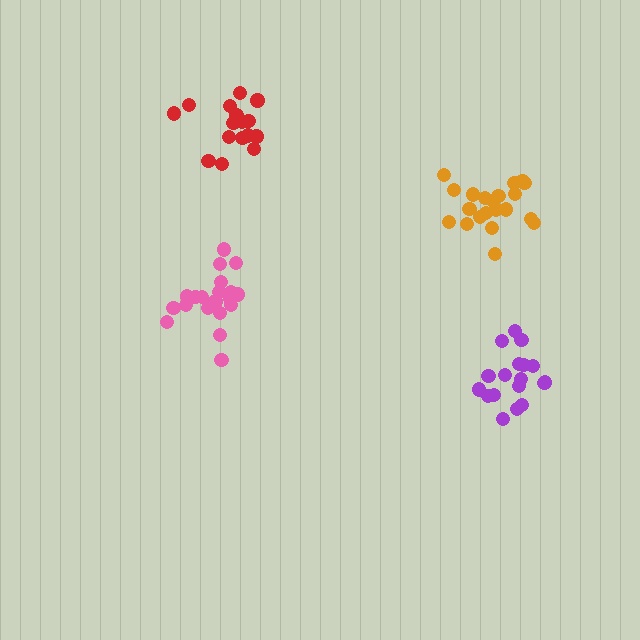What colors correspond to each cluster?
The clusters are colored: red, orange, purple, pink.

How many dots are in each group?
Group 1: 17 dots, Group 2: 21 dots, Group 3: 18 dots, Group 4: 20 dots (76 total).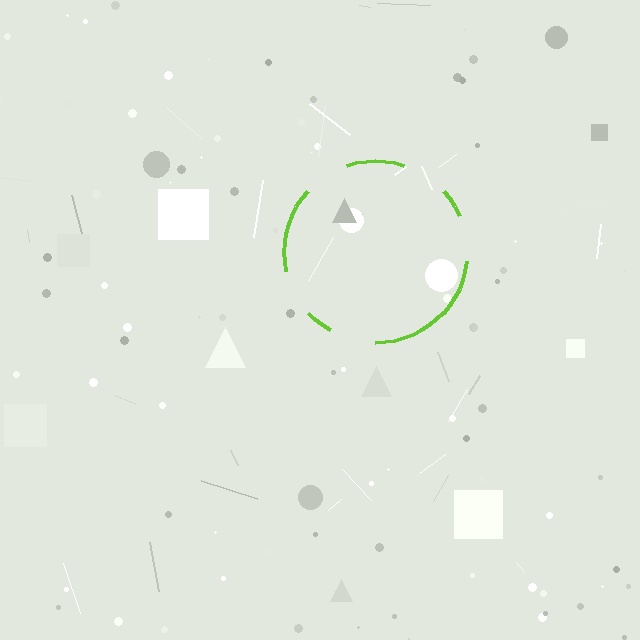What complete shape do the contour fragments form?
The contour fragments form a circle.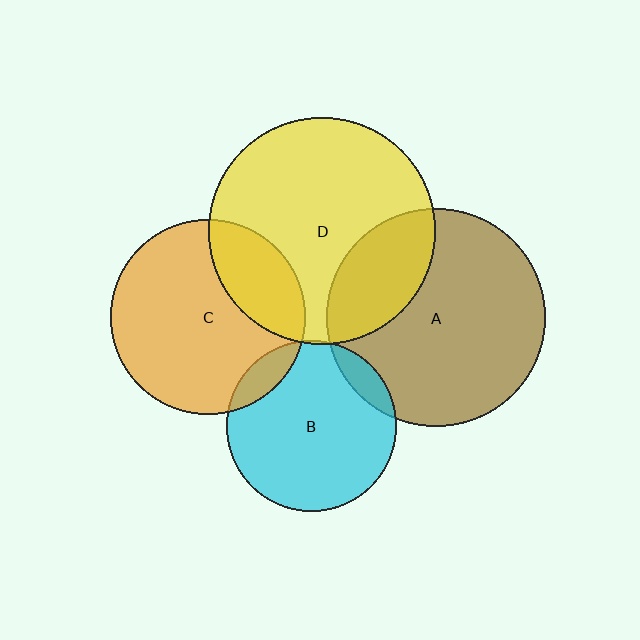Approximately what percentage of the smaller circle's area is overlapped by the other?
Approximately 10%.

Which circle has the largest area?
Circle D (yellow).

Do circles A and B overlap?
Yes.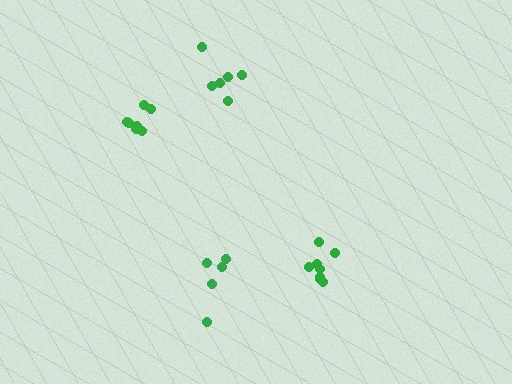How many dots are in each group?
Group 1: 8 dots, Group 2: 6 dots, Group 3: 5 dots, Group 4: 7 dots (26 total).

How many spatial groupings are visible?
There are 4 spatial groupings.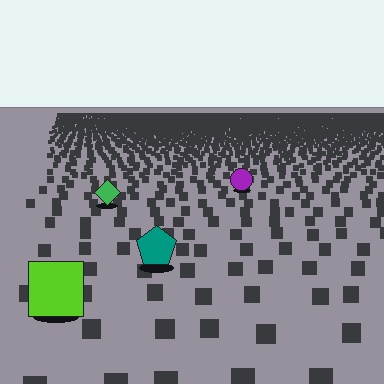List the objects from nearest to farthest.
From nearest to farthest: the lime square, the teal pentagon, the green diamond, the purple circle.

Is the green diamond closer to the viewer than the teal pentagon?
No. The teal pentagon is closer — you can tell from the texture gradient: the ground texture is coarser near it.